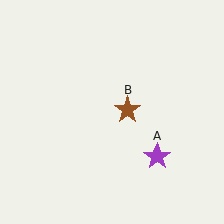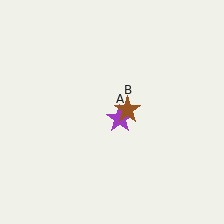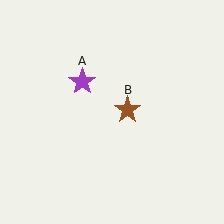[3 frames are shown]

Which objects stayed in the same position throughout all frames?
Brown star (object B) remained stationary.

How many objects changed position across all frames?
1 object changed position: purple star (object A).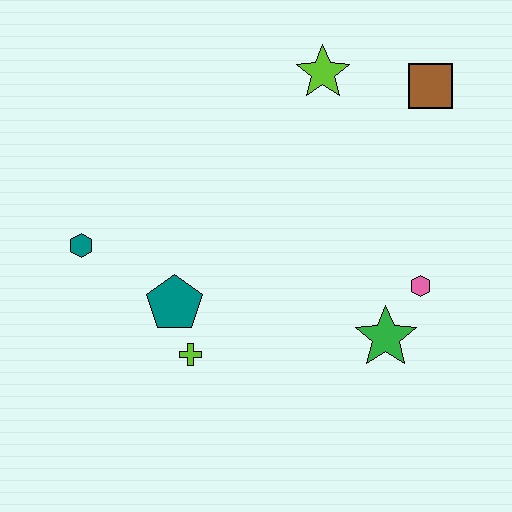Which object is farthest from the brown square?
The teal hexagon is farthest from the brown square.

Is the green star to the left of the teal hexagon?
No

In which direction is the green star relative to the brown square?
The green star is below the brown square.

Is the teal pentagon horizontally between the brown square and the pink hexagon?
No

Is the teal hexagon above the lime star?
No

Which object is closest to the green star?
The pink hexagon is closest to the green star.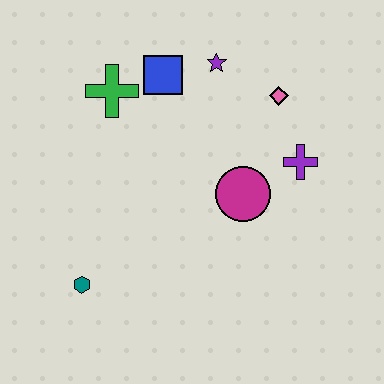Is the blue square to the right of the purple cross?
No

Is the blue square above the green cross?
Yes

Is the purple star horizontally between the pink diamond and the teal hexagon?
Yes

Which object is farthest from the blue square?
The teal hexagon is farthest from the blue square.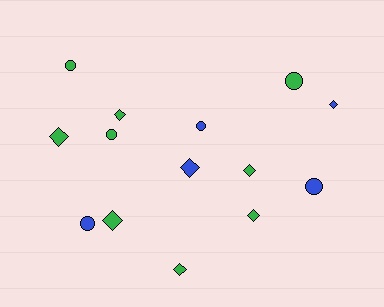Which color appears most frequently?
Green, with 9 objects.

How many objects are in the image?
There are 14 objects.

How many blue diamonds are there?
There are 2 blue diamonds.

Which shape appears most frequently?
Diamond, with 8 objects.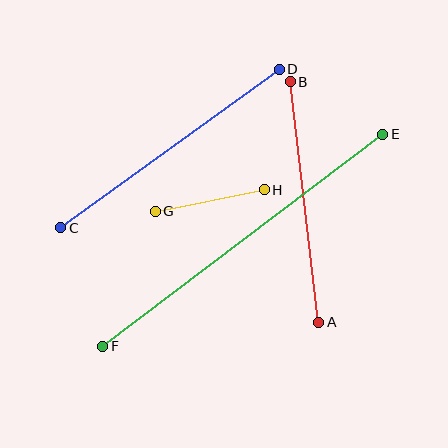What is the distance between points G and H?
The distance is approximately 111 pixels.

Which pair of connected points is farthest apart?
Points E and F are farthest apart.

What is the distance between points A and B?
The distance is approximately 242 pixels.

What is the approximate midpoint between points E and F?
The midpoint is at approximately (243, 240) pixels.